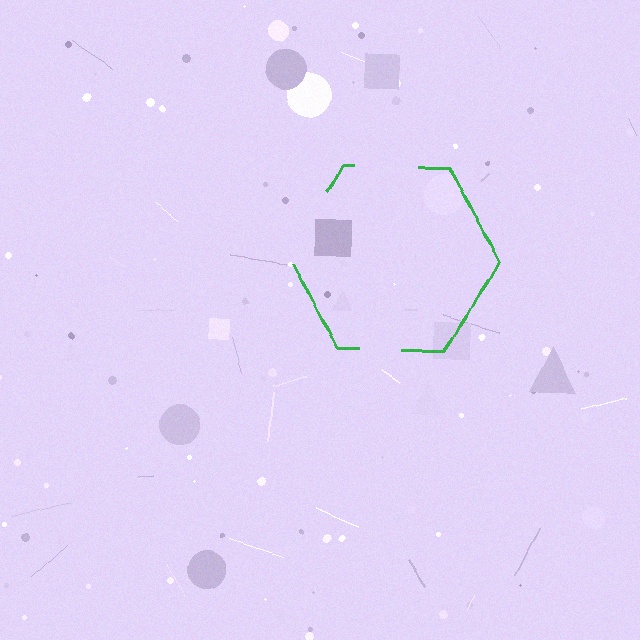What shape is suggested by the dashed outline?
The dashed outline suggests a hexagon.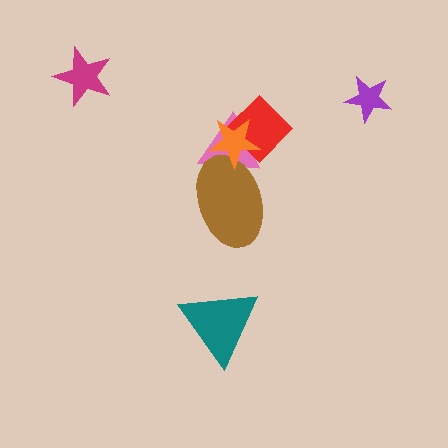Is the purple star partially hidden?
No, no other shape covers it.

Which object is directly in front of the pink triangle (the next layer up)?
The red diamond is directly in front of the pink triangle.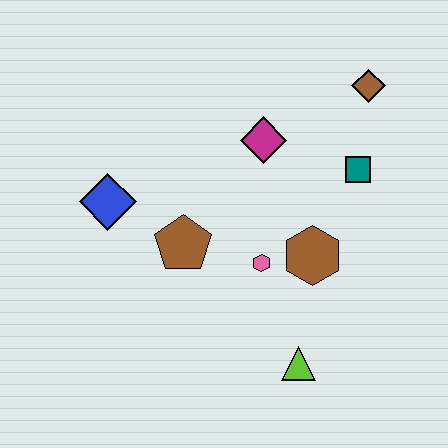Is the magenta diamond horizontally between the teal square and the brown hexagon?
No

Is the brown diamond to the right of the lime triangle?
Yes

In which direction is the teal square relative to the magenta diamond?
The teal square is to the right of the magenta diamond.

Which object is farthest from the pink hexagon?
The brown diamond is farthest from the pink hexagon.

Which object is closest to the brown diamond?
The teal square is closest to the brown diamond.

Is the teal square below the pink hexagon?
No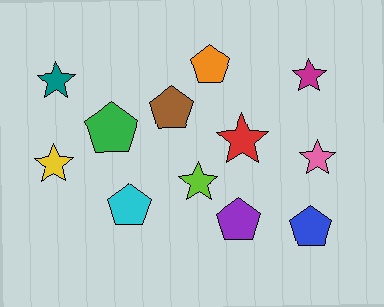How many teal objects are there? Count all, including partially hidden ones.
There is 1 teal object.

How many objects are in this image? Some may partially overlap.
There are 12 objects.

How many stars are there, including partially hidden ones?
There are 6 stars.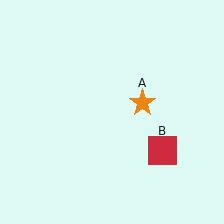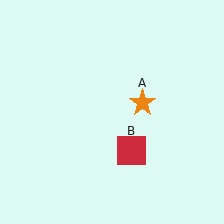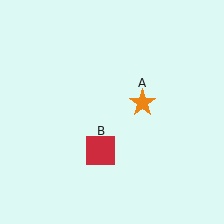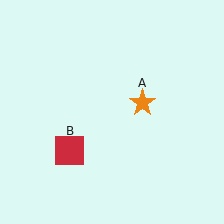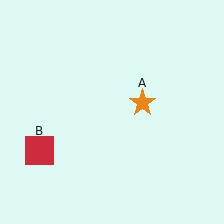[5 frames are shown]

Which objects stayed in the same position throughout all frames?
Orange star (object A) remained stationary.